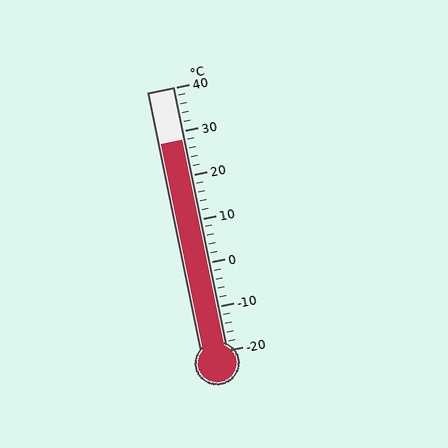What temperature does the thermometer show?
The thermometer shows approximately 28°C.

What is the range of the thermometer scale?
The thermometer scale ranges from -20°C to 40°C.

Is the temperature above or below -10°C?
The temperature is above -10°C.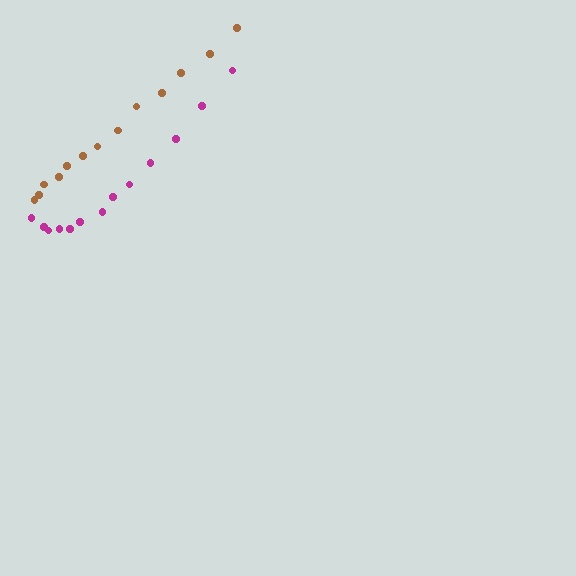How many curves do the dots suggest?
There are 2 distinct paths.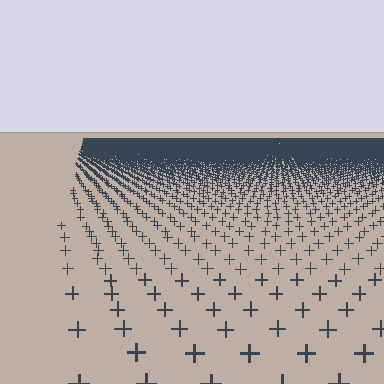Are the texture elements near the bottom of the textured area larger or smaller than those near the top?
Larger. Near the bottom, elements are closer to the viewer and appear at a bigger on-screen size.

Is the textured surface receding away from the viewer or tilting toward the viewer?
The surface is receding away from the viewer. Texture elements get smaller and denser toward the top.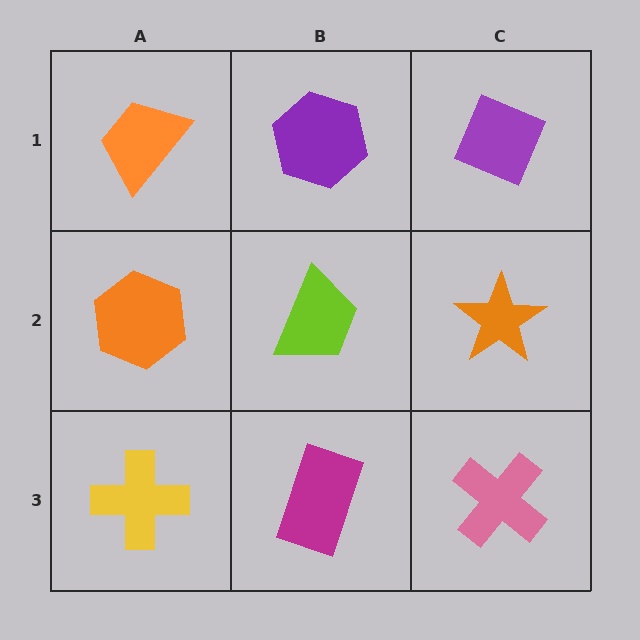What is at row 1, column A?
An orange trapezoid.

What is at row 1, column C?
A purple diamond.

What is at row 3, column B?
A magenta rectangle.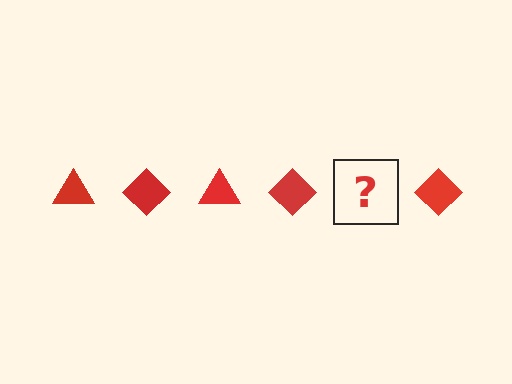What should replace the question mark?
The question mark should be replaced with a red triangle.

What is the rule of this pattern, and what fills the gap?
The rule is that the pattern cycles through triangle, diamond shapes in red. The gap should be filled with a red triangle.